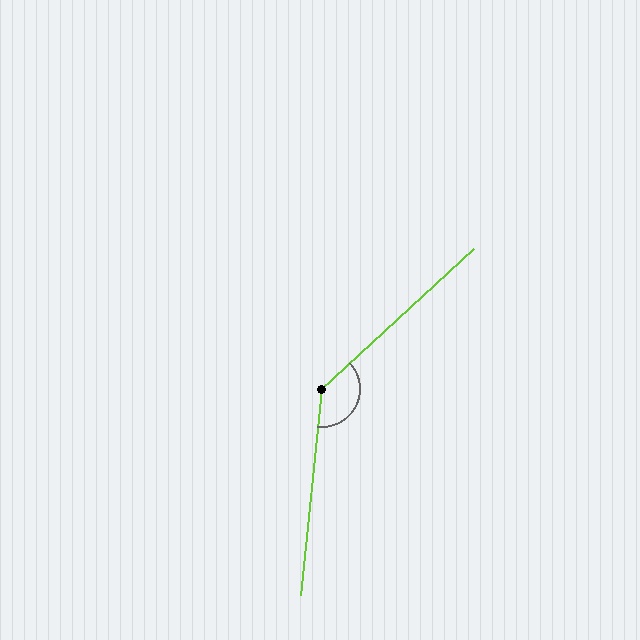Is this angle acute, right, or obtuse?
It is obtuse.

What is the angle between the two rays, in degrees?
Approximately 138 degrees.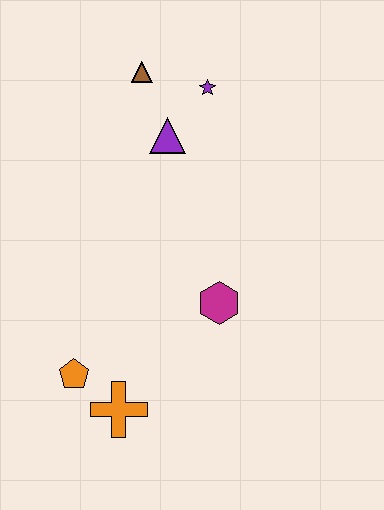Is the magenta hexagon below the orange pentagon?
No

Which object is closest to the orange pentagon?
The orange cross is closest to the orange pentagon.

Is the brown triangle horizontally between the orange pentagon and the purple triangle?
Yes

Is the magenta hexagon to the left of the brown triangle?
No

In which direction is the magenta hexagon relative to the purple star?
The magenta hexagon is below the purple star.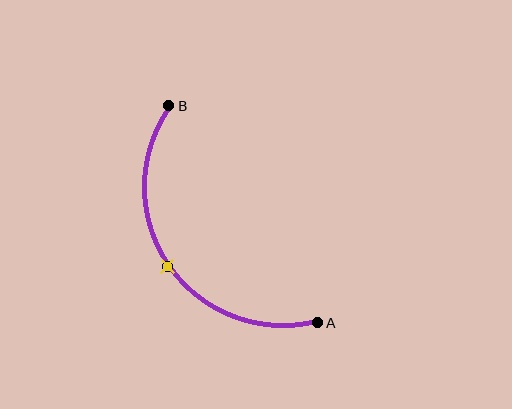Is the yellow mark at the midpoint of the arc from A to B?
Yes. The yellow mark lies on the arc at equal arc-length from both A and B — it is the arc midpoint.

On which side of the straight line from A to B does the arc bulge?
The arc bulges below and to the left of the straight line connecting A and B.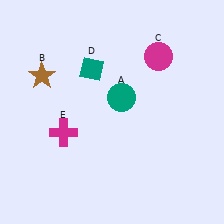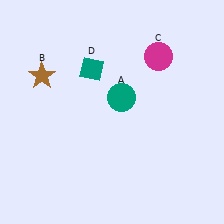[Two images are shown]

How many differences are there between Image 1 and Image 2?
There is 1 difference between the two images.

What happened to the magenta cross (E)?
The magenta cross (E) was removed in Image 2. It was in the bottom-left area of Image 1.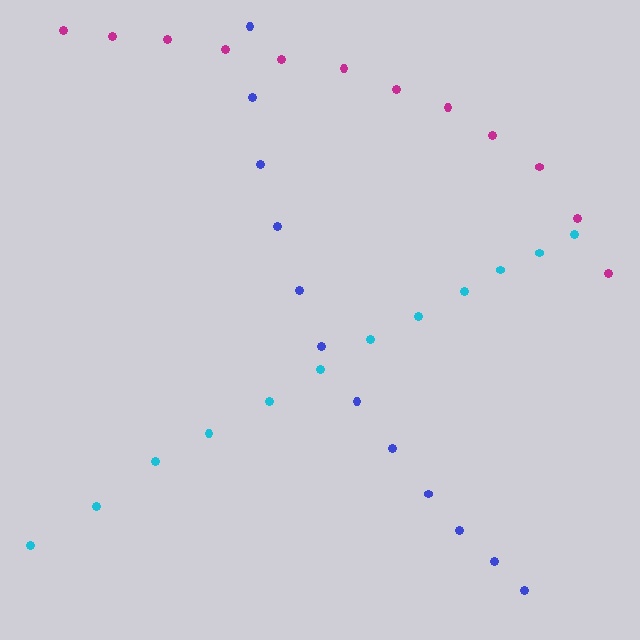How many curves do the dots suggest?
There are 3 distinct paths.